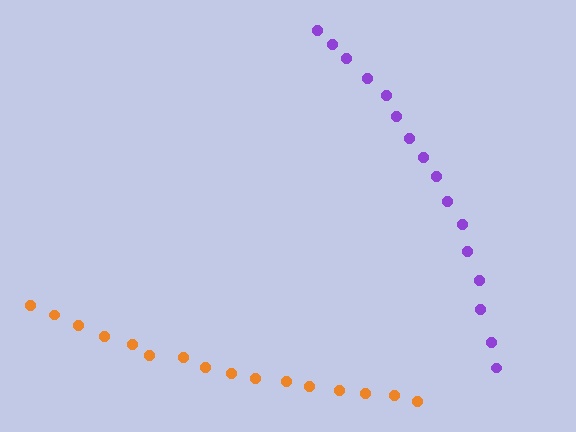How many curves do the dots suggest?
There are 2 distinct paths.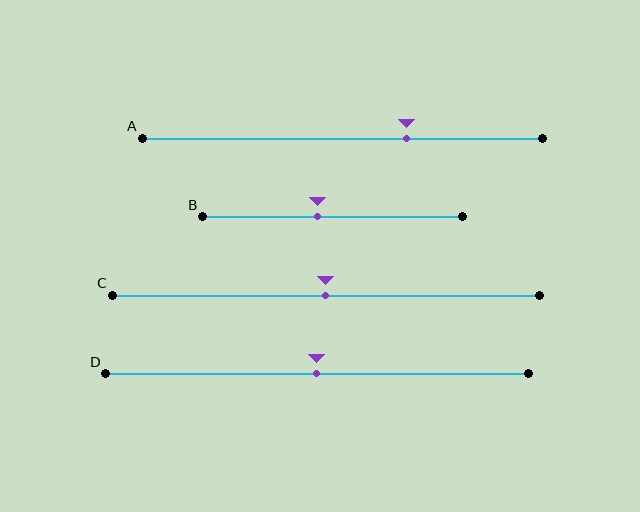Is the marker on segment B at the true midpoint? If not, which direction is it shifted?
No, the marker on segment B is shifted to the left by about 6% of the segment length.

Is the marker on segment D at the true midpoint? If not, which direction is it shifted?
Yes, the marker on segment D is at the true midpoint.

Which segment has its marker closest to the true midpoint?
Segment C has its marker closest to the true midpoint.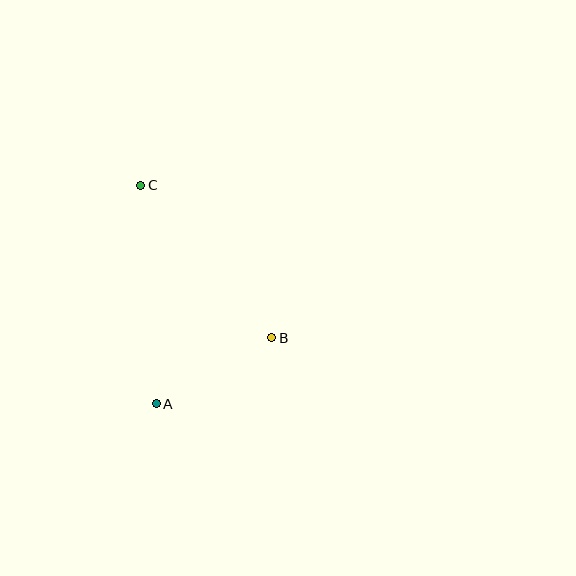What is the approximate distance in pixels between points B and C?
The distance between B and C is approximately 201 pixels.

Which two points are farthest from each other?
Points A and C are farthest from each other.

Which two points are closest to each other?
Points A and B are closest to each other.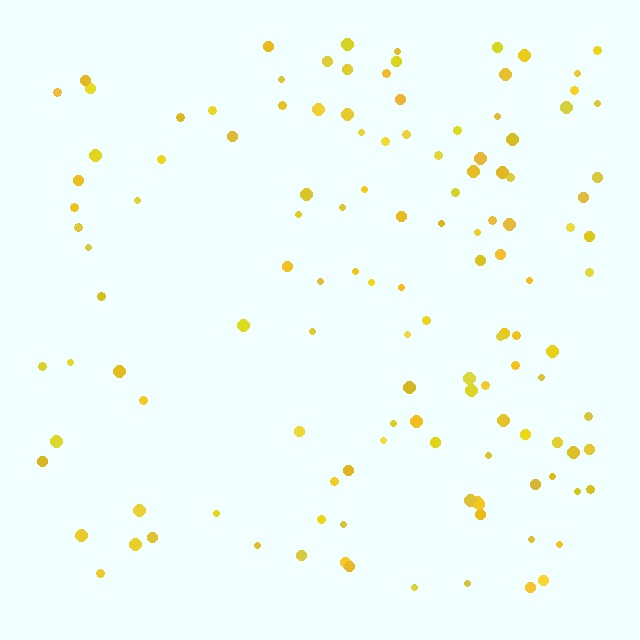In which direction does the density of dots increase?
From left to right, with the right side densest.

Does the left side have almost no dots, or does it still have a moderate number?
Still a moderate number, just noticeably fewer than the right.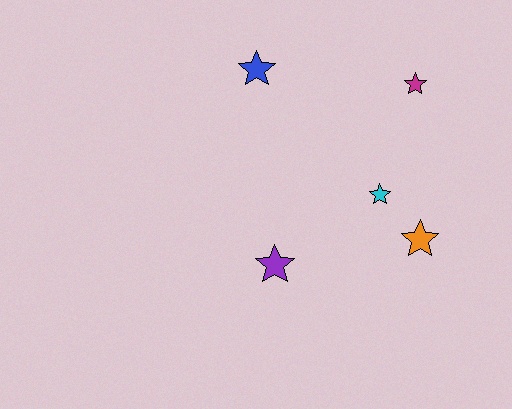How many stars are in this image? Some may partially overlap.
There are 5 stars.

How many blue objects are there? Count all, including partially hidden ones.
There is 1 blue object.